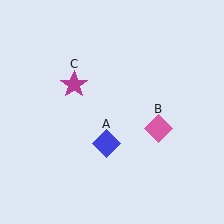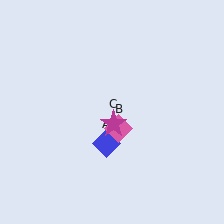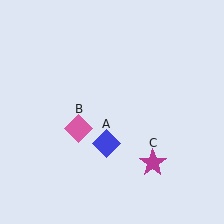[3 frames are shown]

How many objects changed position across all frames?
2 objects changed position: pink diamond (object B), magenta star (object C).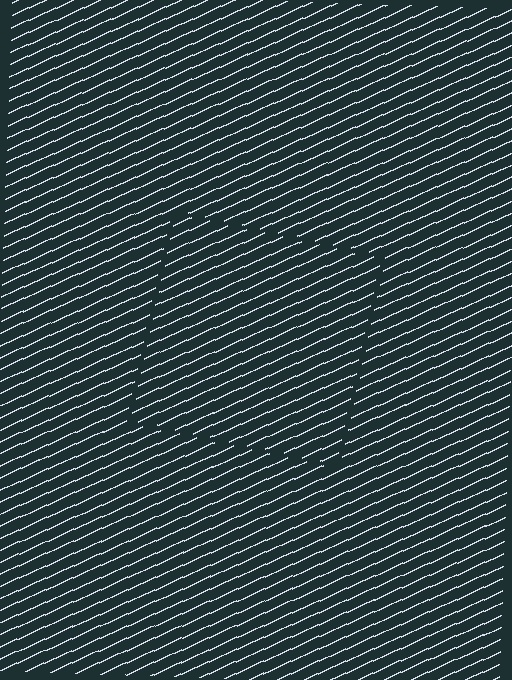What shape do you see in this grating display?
An illusory square. The interior of the shape contains the same grating, shifted by half a period — the contour is defined by the phase discontinuity where line-ends from the inner and outer gratings abut.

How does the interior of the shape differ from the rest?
The interior of the shape contains the same grating, shifted by half a period — the contour is defined by the phase discontinuity where line-ends from the inner and outer gratings abut.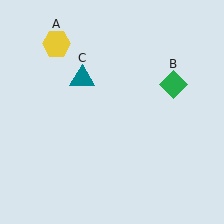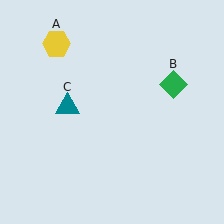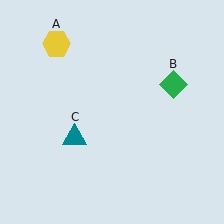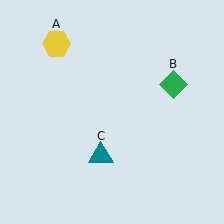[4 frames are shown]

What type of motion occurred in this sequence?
The teal triangle (object C) rotated counterclockwise around the center of the scene.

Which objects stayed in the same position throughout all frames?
Yellow hexagon (object A) and green diamond (object B) remained stationary.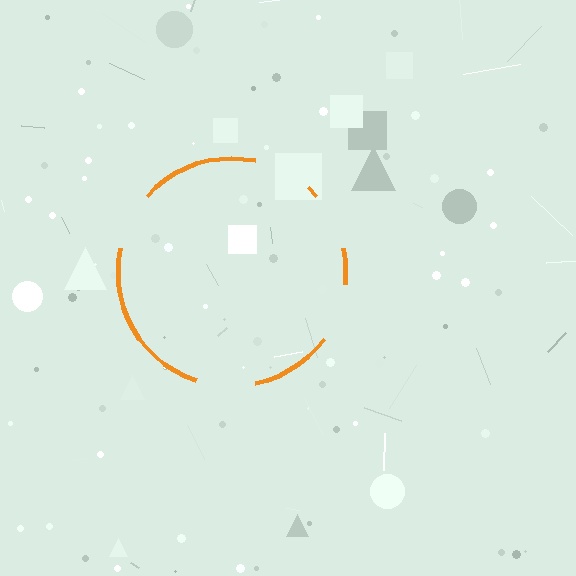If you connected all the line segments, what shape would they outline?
They would outline a circle.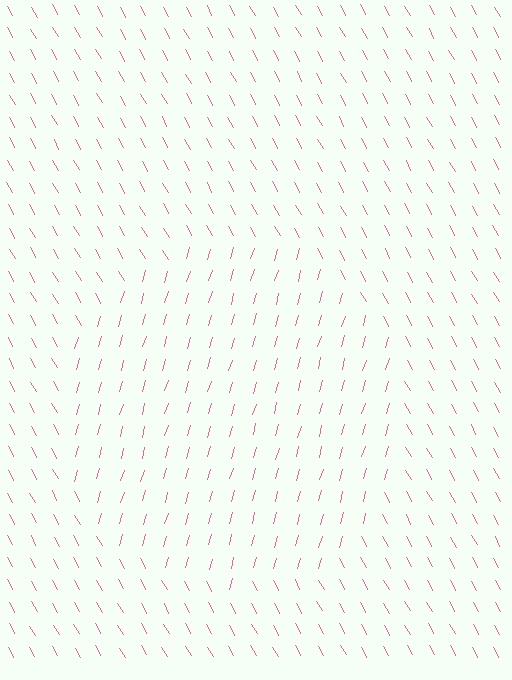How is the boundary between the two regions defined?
The boundary is defined purely by a change in line orientation (approximately 45 degrees difference). All lines are the same color and thickness.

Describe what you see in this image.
The image is filled with small pink line segments. A circle region in the image has lines oriented differently from the surrounding lines, creating a visible texture boundary.